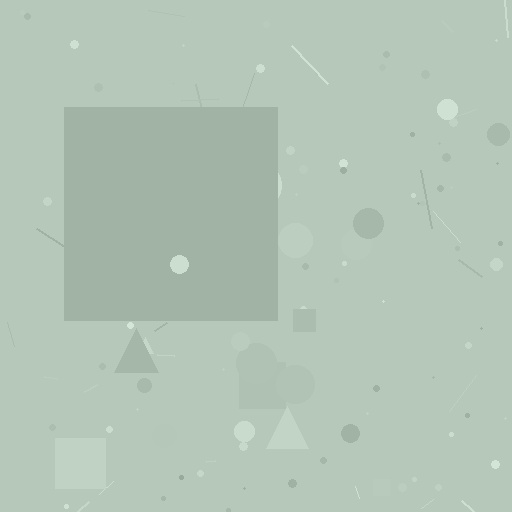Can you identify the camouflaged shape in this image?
The camouflaged shape is a square.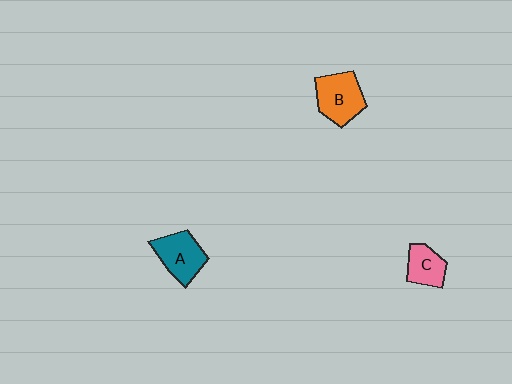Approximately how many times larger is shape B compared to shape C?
Approximately 1.5 times.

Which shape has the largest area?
Shape B (orange).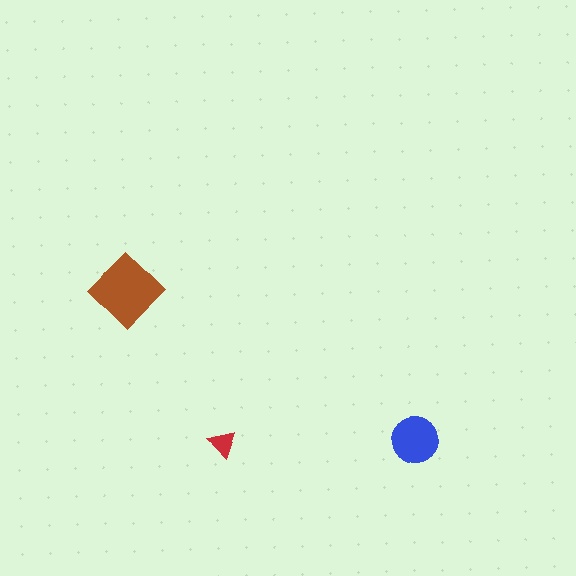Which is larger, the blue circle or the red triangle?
The blue circle.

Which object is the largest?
The brown diamond.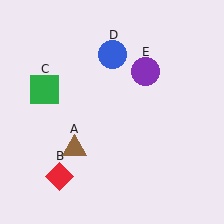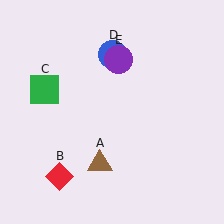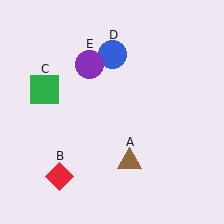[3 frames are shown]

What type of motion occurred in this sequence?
The brown triangle (object A), purple circle (object E) rotated counterclockwise around the center of the scene.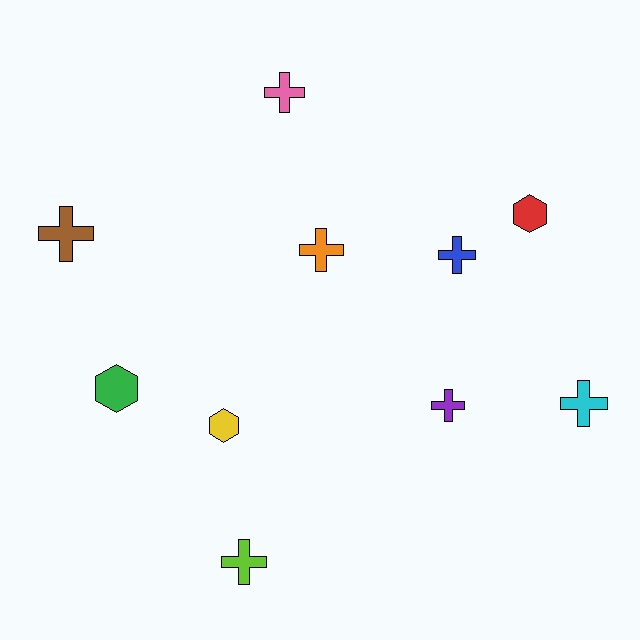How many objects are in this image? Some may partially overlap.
There are 10 objects.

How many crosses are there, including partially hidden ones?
There are 7 crosses.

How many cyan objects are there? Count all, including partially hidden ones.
There is 1 cyan object.